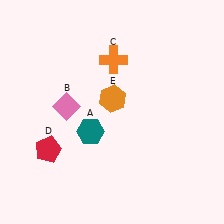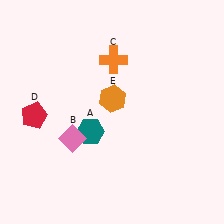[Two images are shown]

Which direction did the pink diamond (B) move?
The pink diamond (B) moved down.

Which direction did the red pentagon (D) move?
The red pentagon (D) moved up.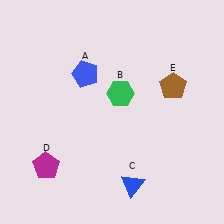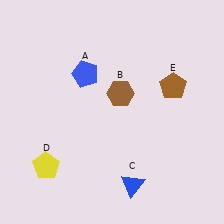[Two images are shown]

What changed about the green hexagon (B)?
In Image 1, B is green. In Image 2, it changed to brown.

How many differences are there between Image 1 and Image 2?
There are 2 differences between the two images.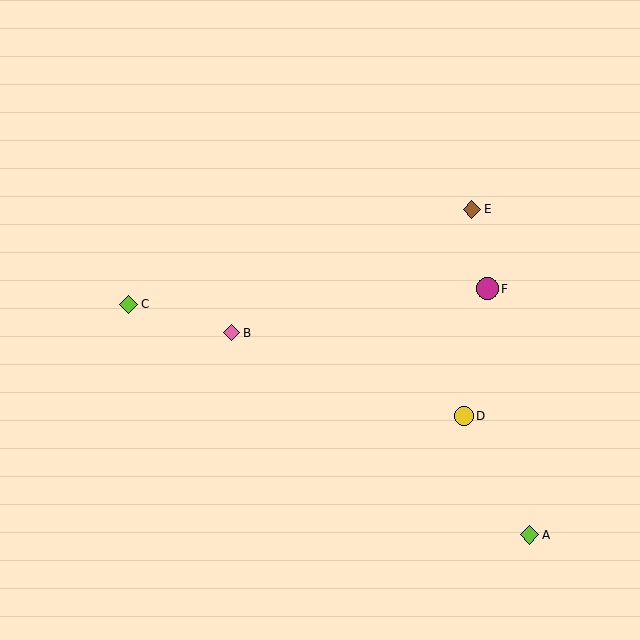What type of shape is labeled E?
Shape E is a brown diamond.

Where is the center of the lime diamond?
The center of the lime diamond is at (529, 535).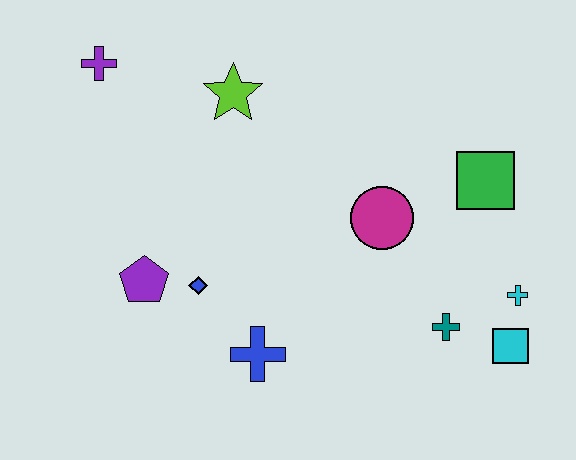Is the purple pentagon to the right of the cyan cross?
No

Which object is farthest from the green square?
The purple cross is farthest from the green square.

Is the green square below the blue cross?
No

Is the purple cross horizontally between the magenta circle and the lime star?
No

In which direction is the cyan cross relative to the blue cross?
The cyan cross is to the right of the blue cross.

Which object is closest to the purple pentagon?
The blue diamond is closest to the purple pentagon.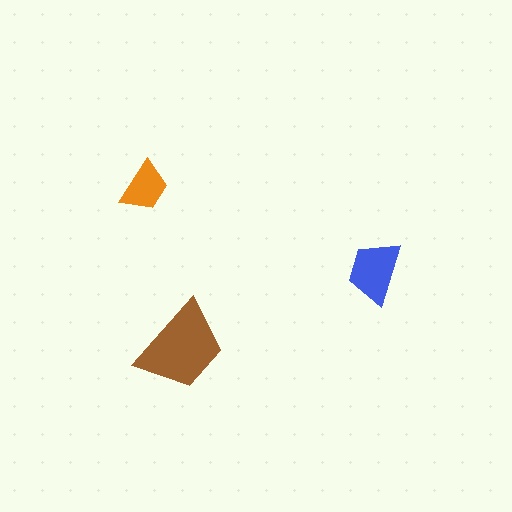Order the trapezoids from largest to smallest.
the brown one, the blue one, the orange one.